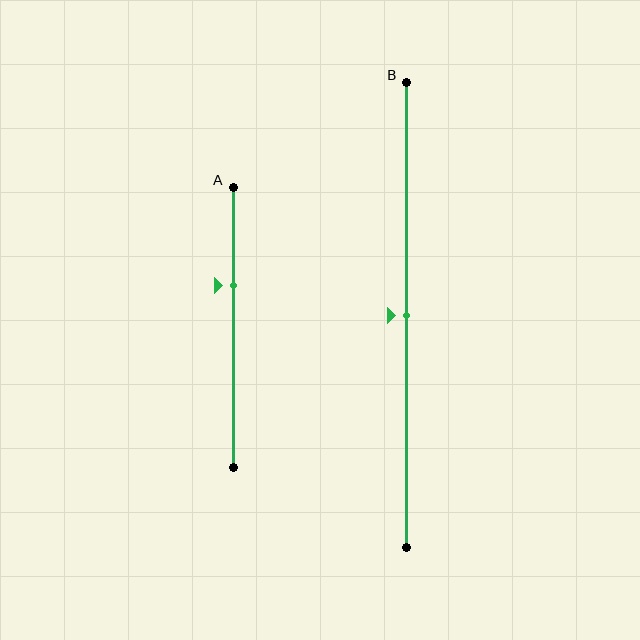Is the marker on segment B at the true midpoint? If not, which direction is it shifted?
Yes, the marker on segment B is at the true midpoint.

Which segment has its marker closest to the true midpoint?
Segment B has its marker closest to the true midpoint.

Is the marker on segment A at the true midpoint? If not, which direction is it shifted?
No, the marker on segment A is shifted upward by about 15% of the segment length.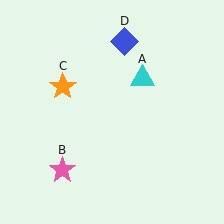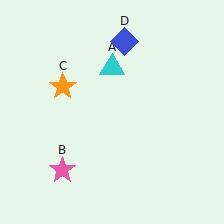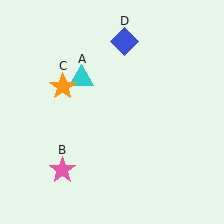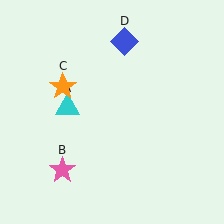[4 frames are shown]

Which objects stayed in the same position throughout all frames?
Pink star (object B) and orange star (object C) and blue diamond (object D) remained stationary.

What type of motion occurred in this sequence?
The cyan triangle (object A) rotated counterclockwise around the center of the scene.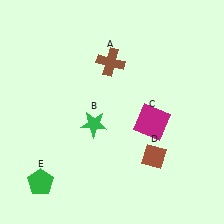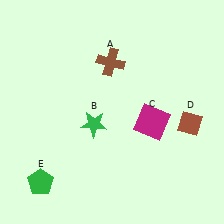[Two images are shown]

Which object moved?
The brown diamond (D) moved right.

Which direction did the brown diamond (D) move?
The brown diamond (D) moved right.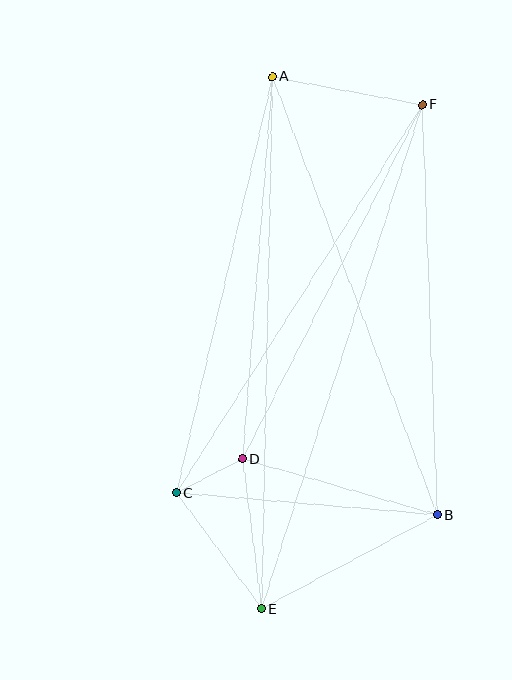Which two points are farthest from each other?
Points A and E are farthest from each other.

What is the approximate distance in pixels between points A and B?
The distance between A and B is approximately 468 pixels.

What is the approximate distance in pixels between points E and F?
The distance between E and F is approximately 529 pixels.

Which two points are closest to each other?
Points C and D are closest to each other.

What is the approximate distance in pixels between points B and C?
The distance between B and C is approximately 261 pixels.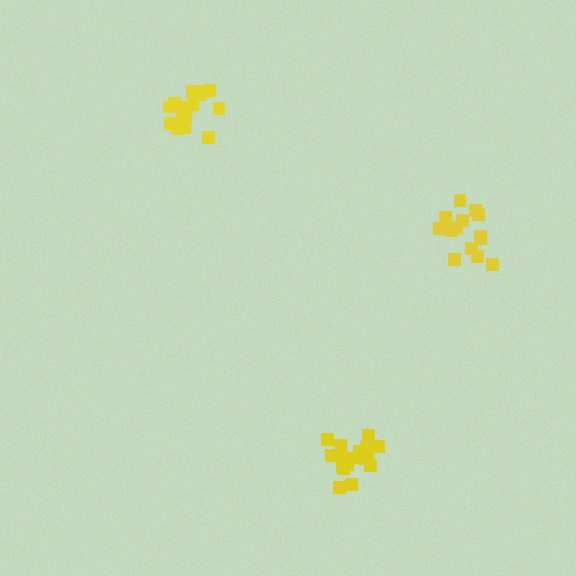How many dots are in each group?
Group 1: 17 dots, Group 2: 15 dots, Group 3: 17 dots (49 total).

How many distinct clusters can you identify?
There are 3 distinct clusters.